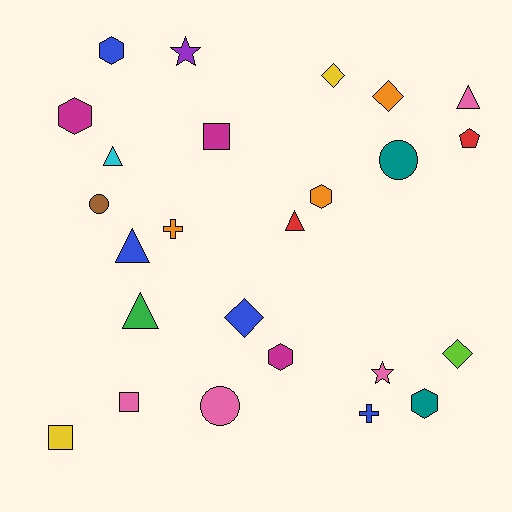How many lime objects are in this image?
There is 1 lime object.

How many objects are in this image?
There are 25 objects.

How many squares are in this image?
There are 3 squares.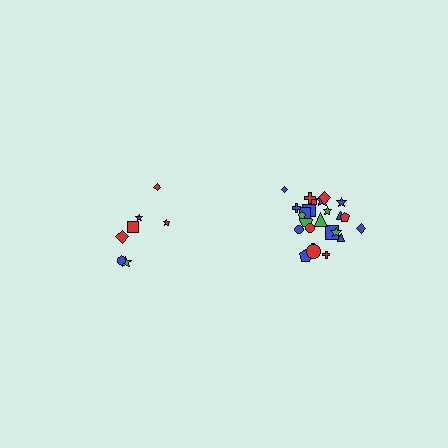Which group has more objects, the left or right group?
The right group.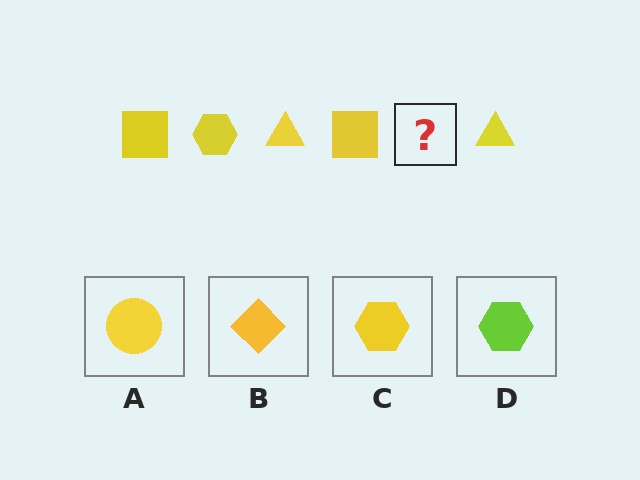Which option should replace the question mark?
Option C.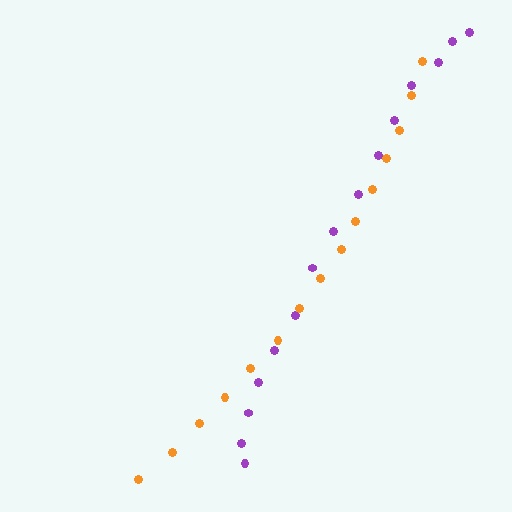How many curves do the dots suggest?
There are 2 distinct paths.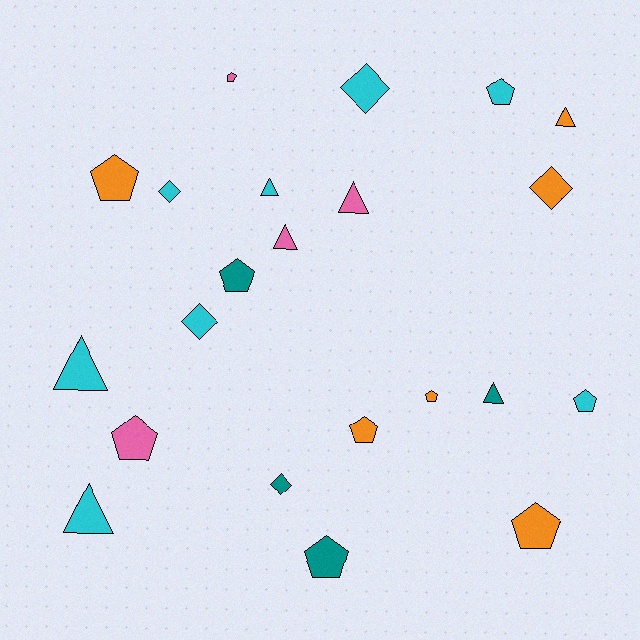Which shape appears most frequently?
Pentagon, with 10 objects.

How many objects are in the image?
There are 22 objects.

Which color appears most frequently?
Cyan, with 8 objects.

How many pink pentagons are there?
There are 2 pink pentagons.